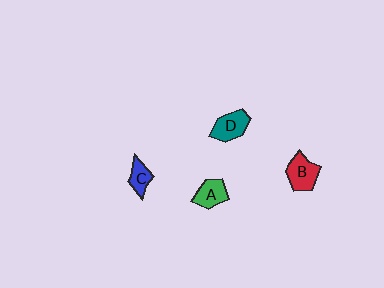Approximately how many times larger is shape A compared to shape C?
Approximately 1.3 times.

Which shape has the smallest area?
Shape C (blue).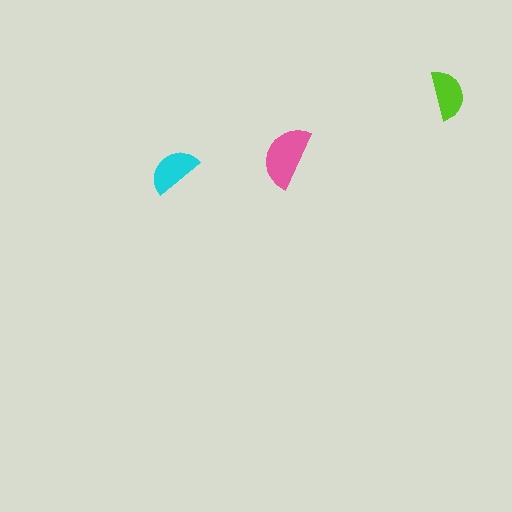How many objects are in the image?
There are 3 objects in the image.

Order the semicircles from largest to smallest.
the pink one, the cyan one, the lime one.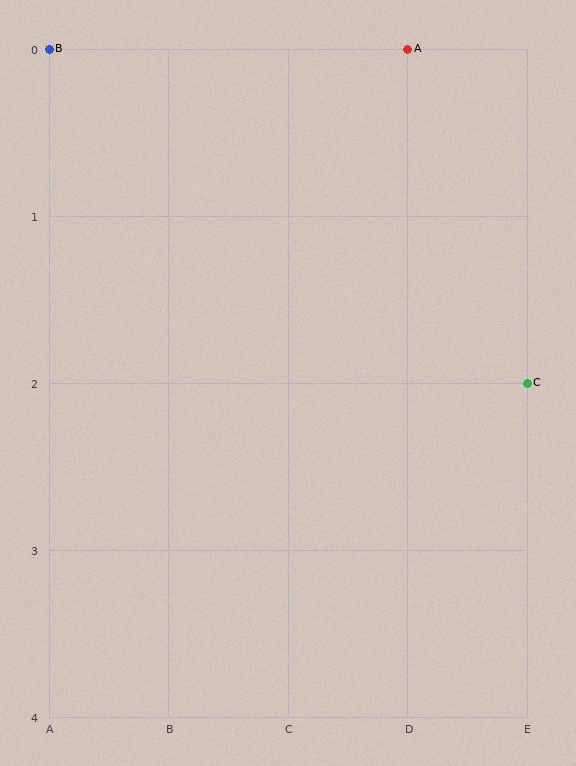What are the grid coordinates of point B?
Point B is at grid coordinates (A, 0).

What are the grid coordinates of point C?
Point C is at grid coordinates (E, 2).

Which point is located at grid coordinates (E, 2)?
Point C is at (E, 2).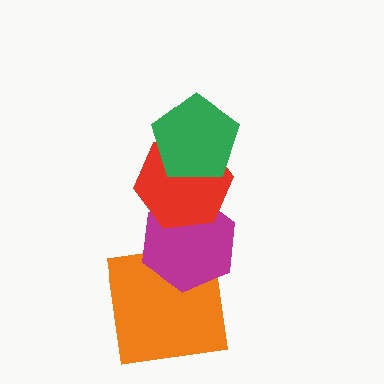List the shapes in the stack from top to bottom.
From top to bottom: the green pentagon, the red hexagon, the magenta hexagon, the orange square.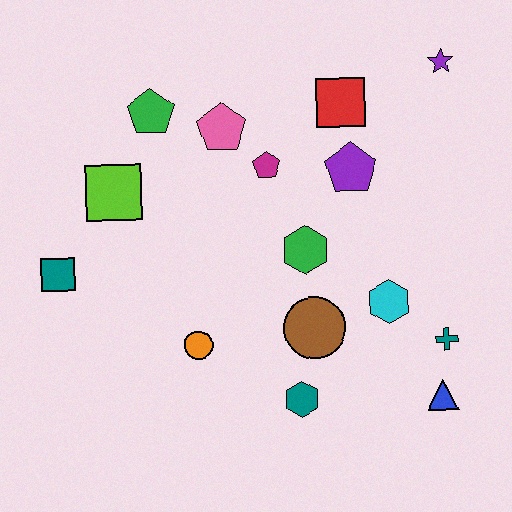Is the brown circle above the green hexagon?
No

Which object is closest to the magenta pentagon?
The pink pentagon is closest to the magenta pentagon.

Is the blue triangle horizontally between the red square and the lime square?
No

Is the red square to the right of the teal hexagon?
Yes